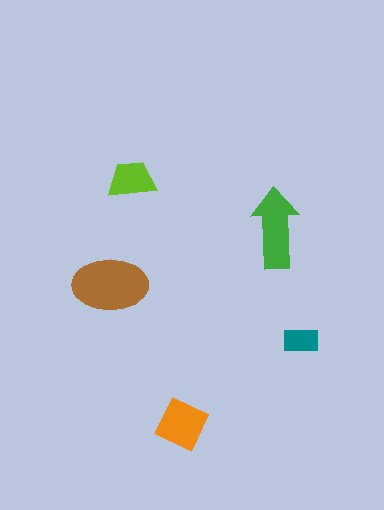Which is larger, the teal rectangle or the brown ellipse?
The brown ellipse.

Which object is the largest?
The brown ellipse.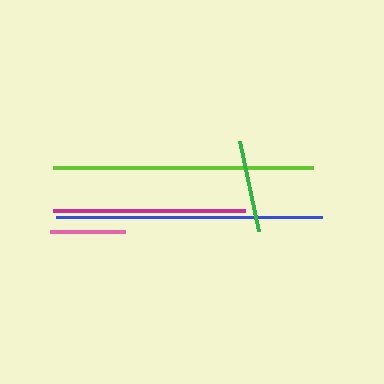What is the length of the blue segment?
The blue segment is approximately 266 pixels long.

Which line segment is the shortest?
The pink line is the shortest at approximately 75 pixels.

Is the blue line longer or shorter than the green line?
The blue line is longer than the green line.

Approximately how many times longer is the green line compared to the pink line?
The green line is approximately 1.2 times the length of the pink line.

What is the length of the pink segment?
The pink segment is approximately 75 pixels long.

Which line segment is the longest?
The blue line is the longest at approximately 266 pixels.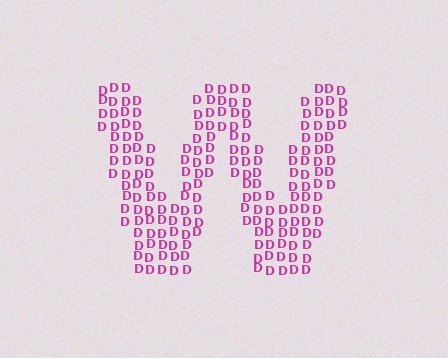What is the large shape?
The large shape is the letter W.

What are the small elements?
The small elements are letter D's.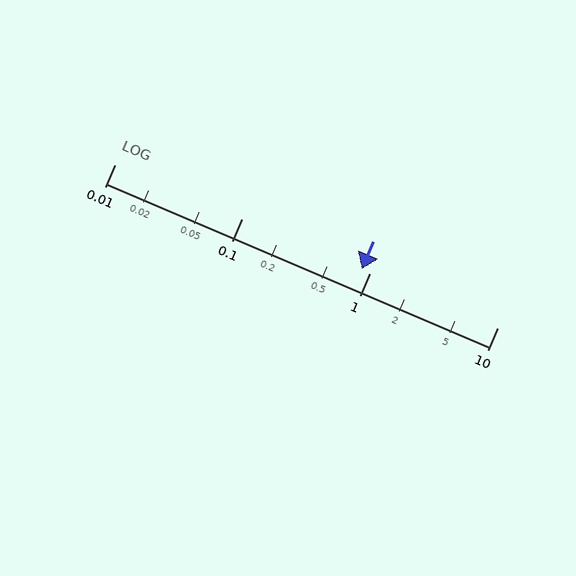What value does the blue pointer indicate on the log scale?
The pointer indicates approximately 0.87.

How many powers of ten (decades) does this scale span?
The scale spans 3 decades, from 0.01 to 10.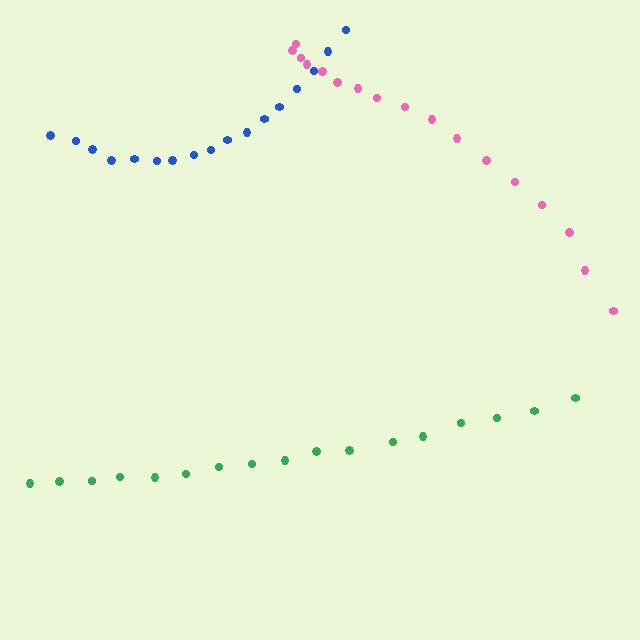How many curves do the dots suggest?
There are 3 distinct paths.